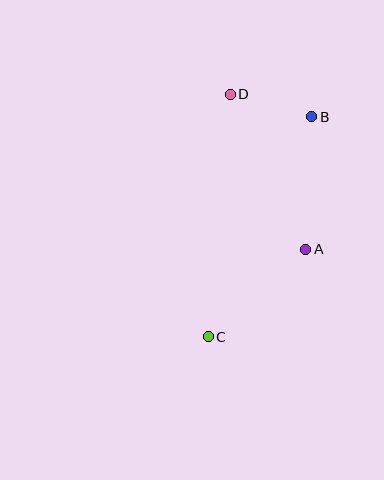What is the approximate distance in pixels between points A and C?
The distance between A and C is approximately 131 pixels.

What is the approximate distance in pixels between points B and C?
The distance between B and C is approximately 243 pixels.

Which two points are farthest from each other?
Points C and D are farthest from each other.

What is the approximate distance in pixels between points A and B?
The distance between A and B is approximately 132 pixels.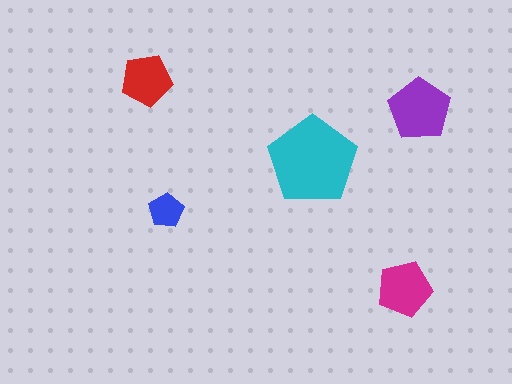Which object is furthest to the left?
The red pentagon is leftmost.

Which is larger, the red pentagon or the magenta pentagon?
The magenta one.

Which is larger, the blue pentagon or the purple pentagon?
The purple one.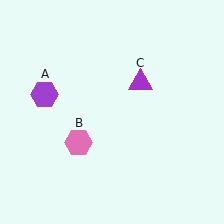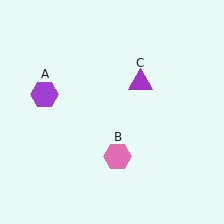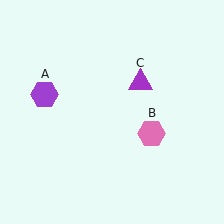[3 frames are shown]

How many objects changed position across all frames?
1 object changed position: pink hexagon (object B).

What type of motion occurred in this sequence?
The pink hexagon (object B) rotated counterclockwise around the center of the scene.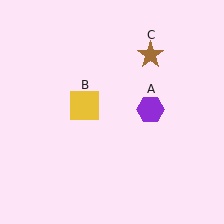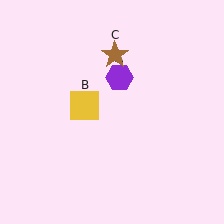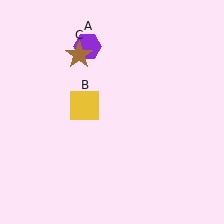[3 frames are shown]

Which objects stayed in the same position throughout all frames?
Yellow square (object B) remained stationary.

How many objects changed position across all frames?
2 objects changed position: purple hexagon (object A), brown star (object C).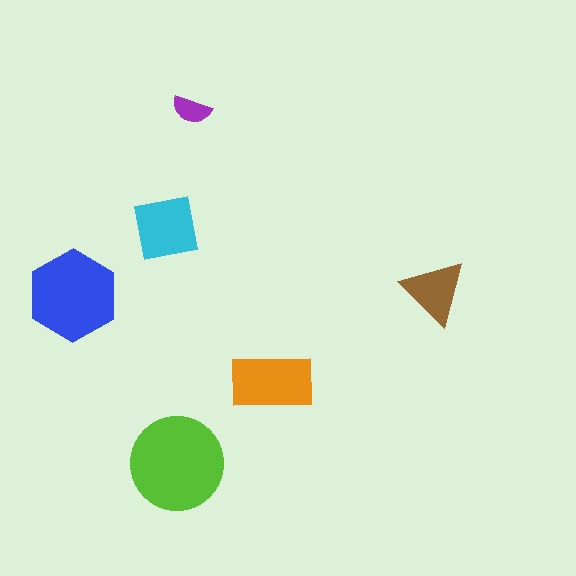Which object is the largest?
The lime circle.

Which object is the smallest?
The purple semicircle.